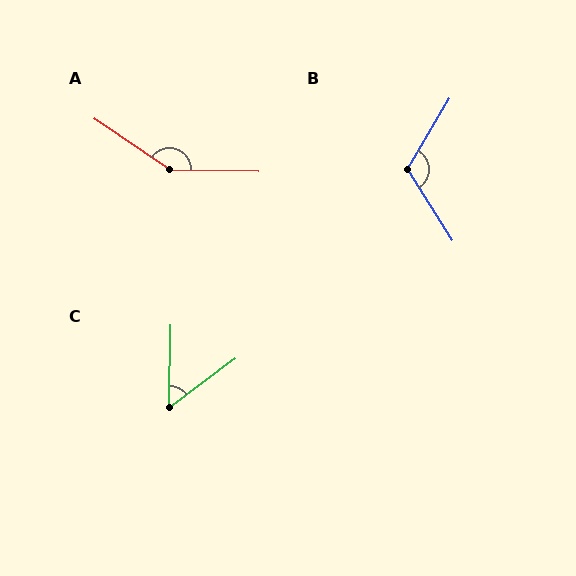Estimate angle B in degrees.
Approximately 117 degrees.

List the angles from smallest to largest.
C (52°), B (117°), A (147°).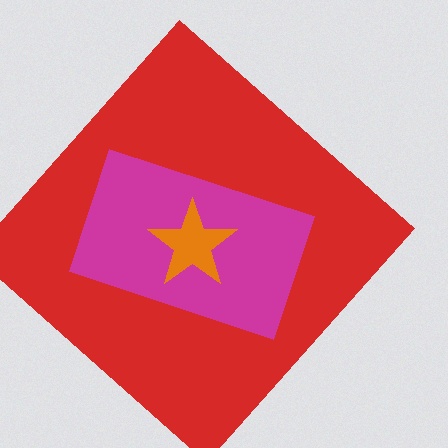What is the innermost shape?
The orange star.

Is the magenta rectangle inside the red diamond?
Yes.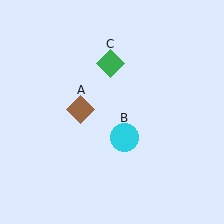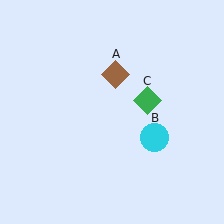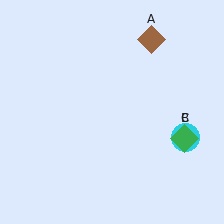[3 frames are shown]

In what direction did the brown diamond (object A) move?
The brown diamond (object A) moved up and to the right.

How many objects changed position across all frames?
3 objects changed position: brown diamond (object A), cyan circle (object B), green diamond (object C).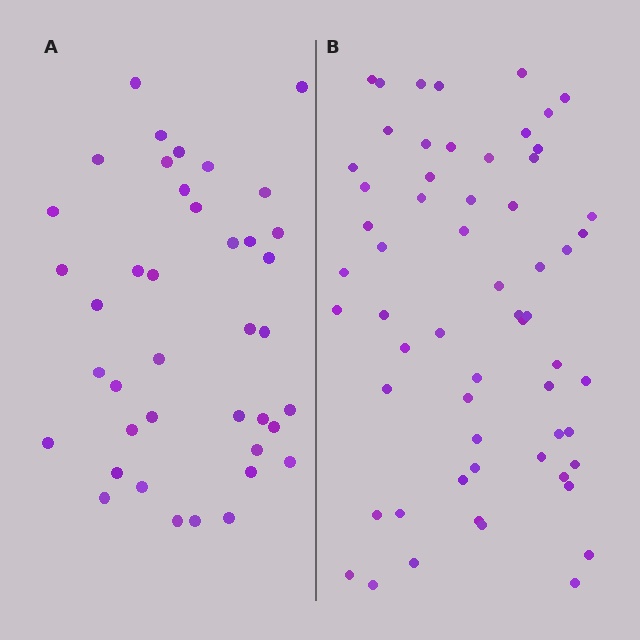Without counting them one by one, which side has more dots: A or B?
Region B (the right region) has more dots.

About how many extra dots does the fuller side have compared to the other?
Region B has approximately 20 more dots than region A.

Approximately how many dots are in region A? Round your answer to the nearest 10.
About 40 dots.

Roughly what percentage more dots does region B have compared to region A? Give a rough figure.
About 50% more.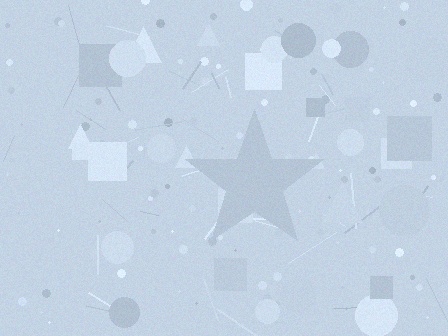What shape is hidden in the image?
A star is hidden in the image.